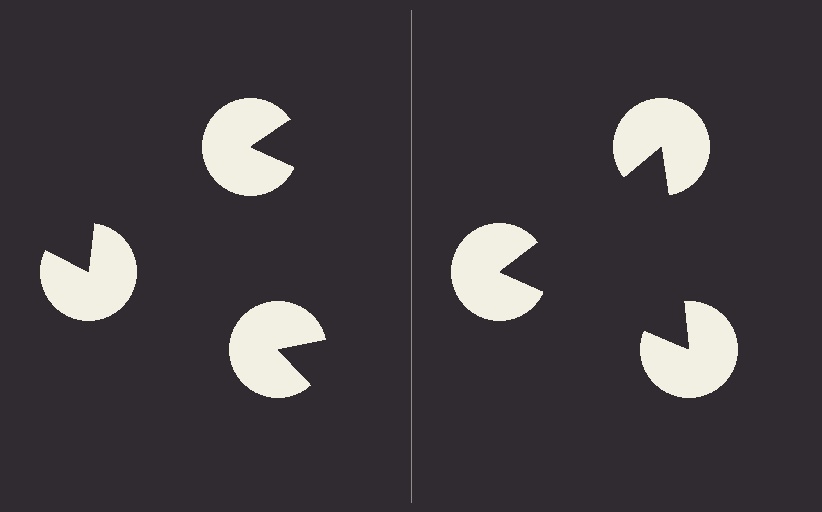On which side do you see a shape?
An illusory triangle appears on the right side. On the left side the wedge cuts are rotated, so no coherent shape forms.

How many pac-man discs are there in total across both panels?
6 — 3 on each side.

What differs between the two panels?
The pac-man discs are positioned identically on both sides; only the wedge orientations differ. On the right they align to a triangle; on the left they are misaligned.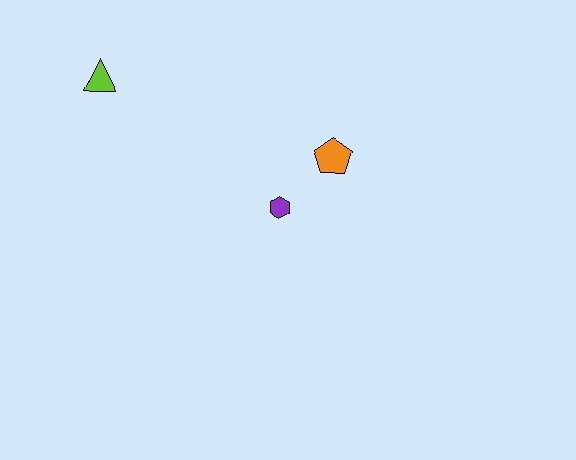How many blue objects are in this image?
There are no blue objects.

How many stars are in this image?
There are no stars.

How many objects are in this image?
There are 3 objects.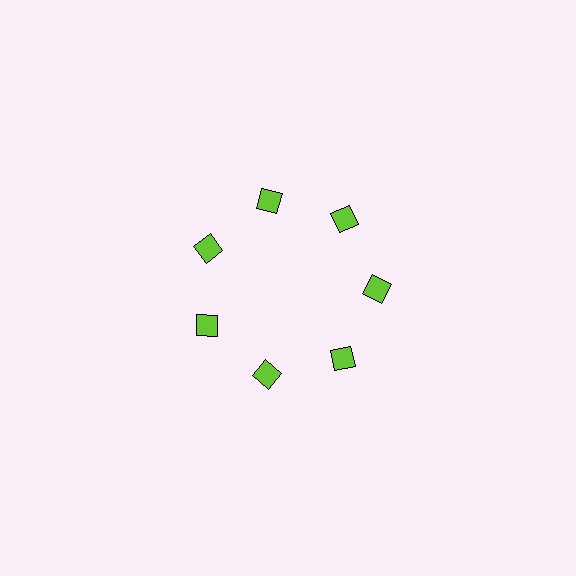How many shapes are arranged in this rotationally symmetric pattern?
There are 7 shapes, arranged in 7 groups of 1.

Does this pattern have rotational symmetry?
Yes, this pattern has 7-fold rotational symmetry. It looks the same after rotating 51 degrees around the center.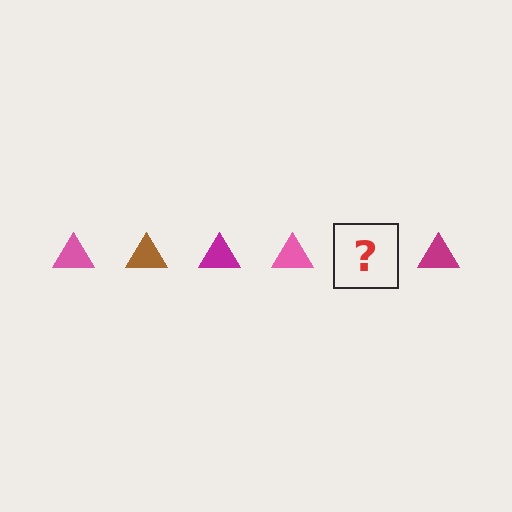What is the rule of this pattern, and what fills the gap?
The rule is that the pattern cycles through pink, brown, magenta triangles. The gap should be filled with a brown triangle.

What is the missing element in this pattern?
The missing element is a brown triangle.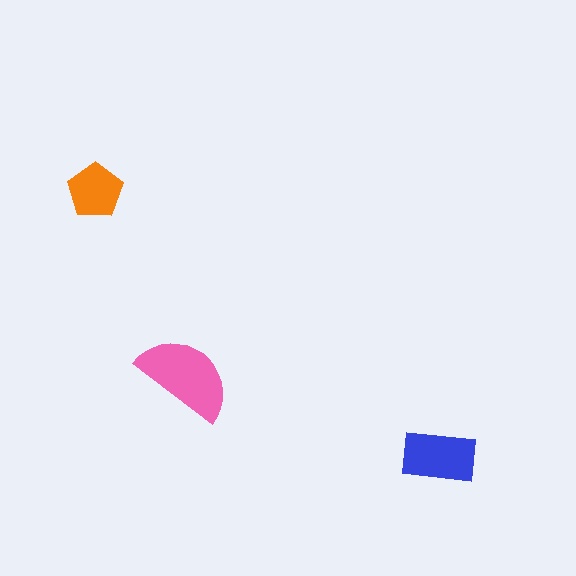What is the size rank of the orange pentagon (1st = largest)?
3rd.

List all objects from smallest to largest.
The orange pentagon, the blue rectangle, the pink semicircle.